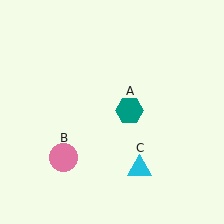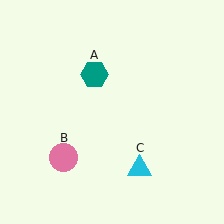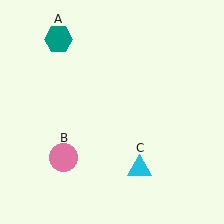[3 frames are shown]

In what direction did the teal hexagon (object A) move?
The teal hexagon (object A) moved up and to the left.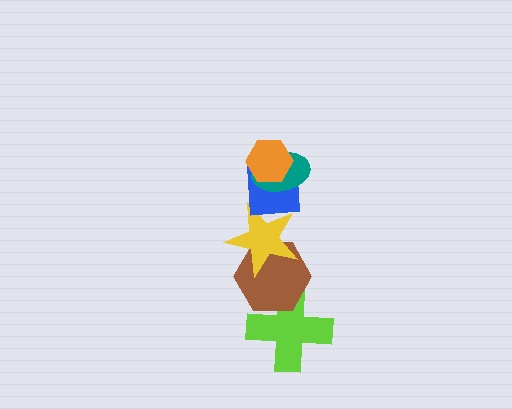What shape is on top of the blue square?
The teal ellipse is on top of the blue square.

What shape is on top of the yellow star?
The blue square is on top of the yellow star.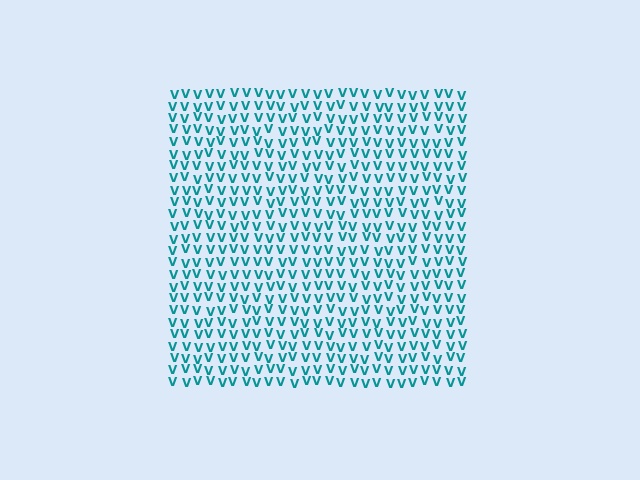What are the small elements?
The small elements are letter V's.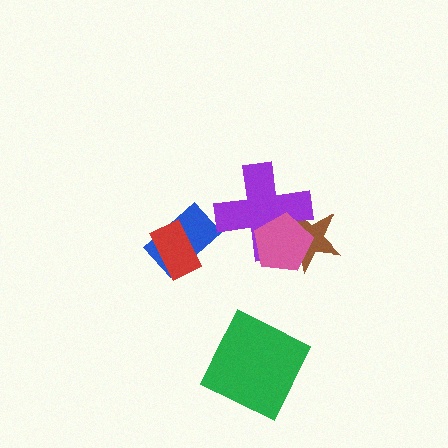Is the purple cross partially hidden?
Yes, it is partially covered by another shape.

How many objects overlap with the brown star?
2 objects overlap with the brown star.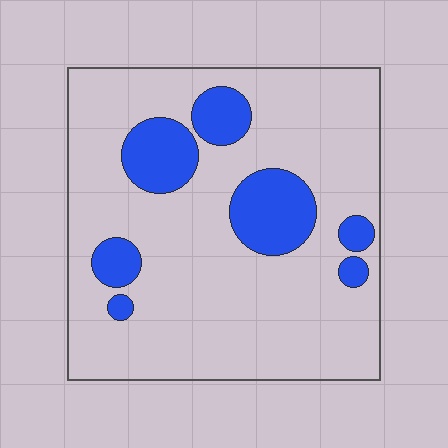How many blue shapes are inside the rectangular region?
7.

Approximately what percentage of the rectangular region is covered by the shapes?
Approximately 20%.